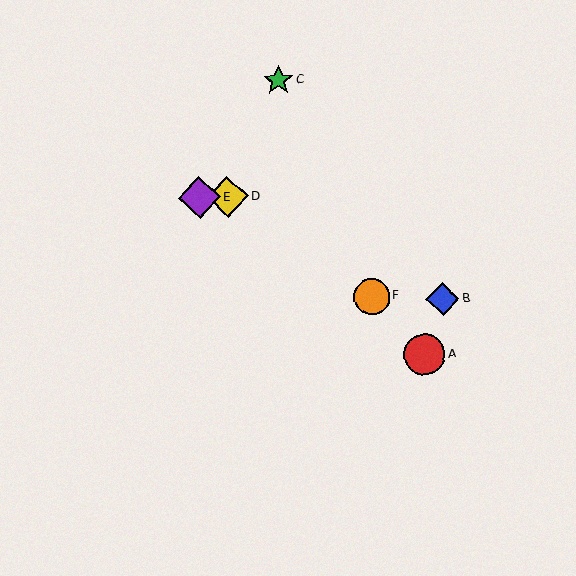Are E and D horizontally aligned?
Yes, both are at y≈198.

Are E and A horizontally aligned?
No, E is at y≈198 and A is at y≈355.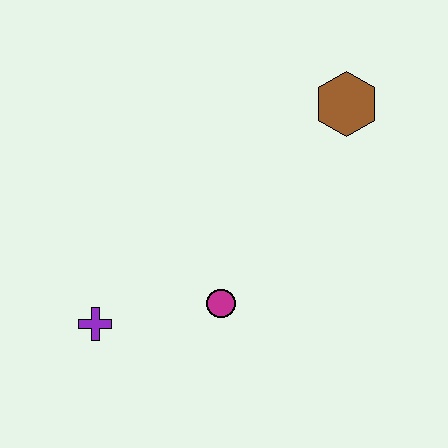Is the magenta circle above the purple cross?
Yes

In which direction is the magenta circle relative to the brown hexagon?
The magenta circle is below the brown hexagon.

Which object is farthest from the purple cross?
The brown hexagon is farthest from the purple cross.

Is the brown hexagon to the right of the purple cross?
Yes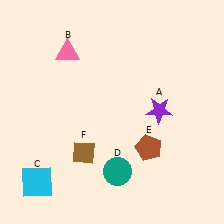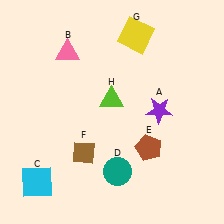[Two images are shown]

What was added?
A yellow square (G), a lime triangle (H) were added in Image 2.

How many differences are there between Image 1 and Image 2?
There are 2 differences between the two images.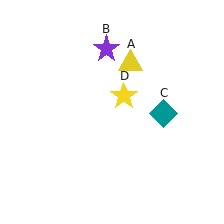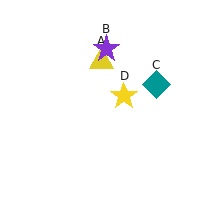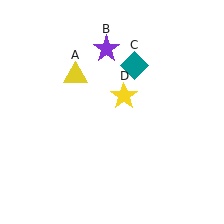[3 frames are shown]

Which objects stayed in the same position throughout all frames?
Purple star (object B) and yellow star (object D) remained stationary.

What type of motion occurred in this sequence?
The yellow triangle (object A), teal diamond (object C) rotated counterclockwise around the center of the scene.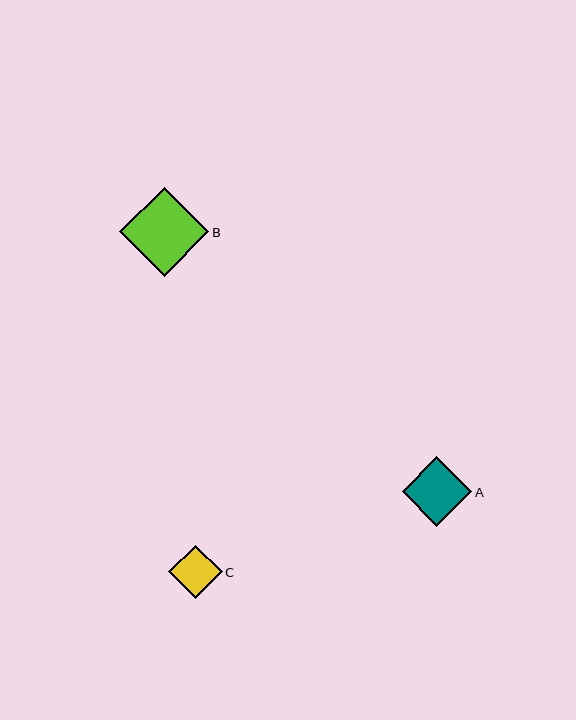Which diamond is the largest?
Diamond B is the largest with a size of approximately 89 pixels.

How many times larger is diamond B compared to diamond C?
Diamond B is approximately 1.7 times the size of diamond C.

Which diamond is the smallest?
Diamond C is the smallest with a size of approximately 53 pixels.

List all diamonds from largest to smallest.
From largest to smallest: B, A, C.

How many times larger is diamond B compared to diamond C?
Diamond B is approximately 1.7 times the size of diamond C.